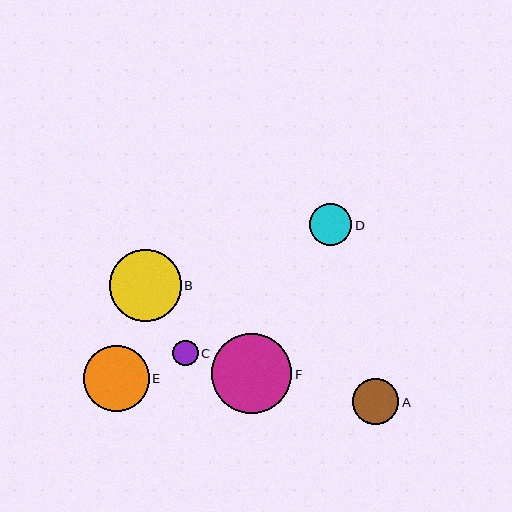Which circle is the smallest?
Circle C is the smallest with a size of approximately 26 pixels.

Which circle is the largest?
Circle F is the largest with a size of approximately 81 pixels.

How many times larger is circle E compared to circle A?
Circle E is approximately 1.4 times the size of circle A.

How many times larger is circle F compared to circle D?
Circle F is approximately 1.9 times the size of circle D.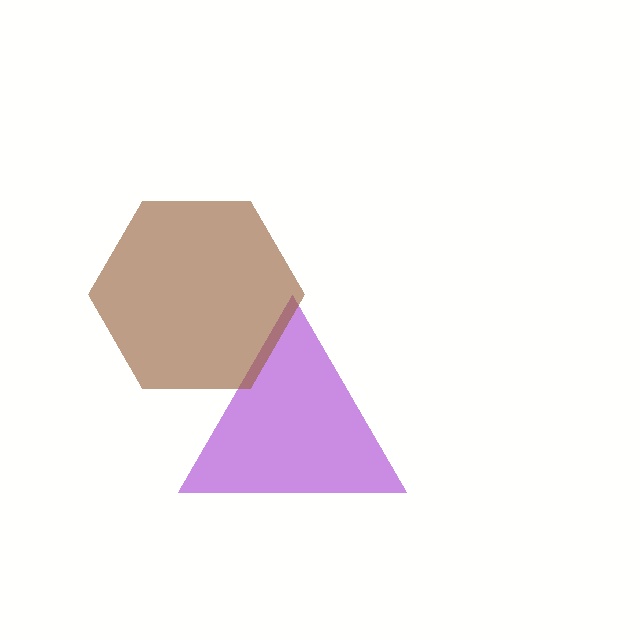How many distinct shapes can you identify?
There are 2 distinct shapes: a purple triangle, a brown hexagon.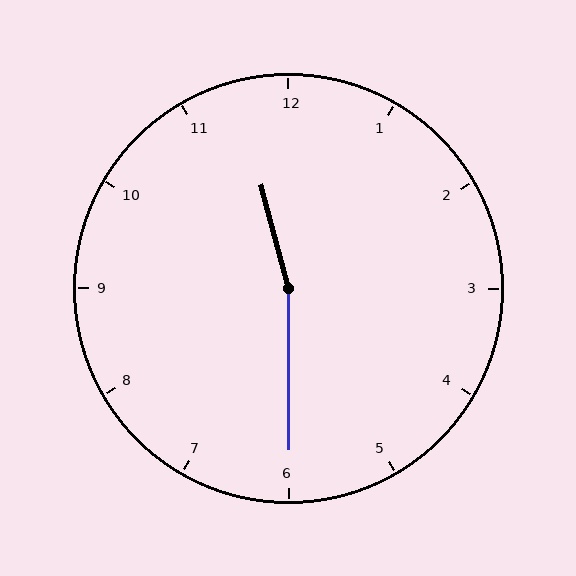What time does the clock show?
11:30.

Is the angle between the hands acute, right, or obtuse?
It is obtuse.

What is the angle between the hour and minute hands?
Approximately 165 degrees.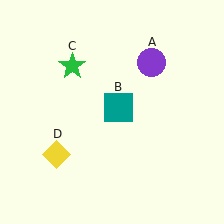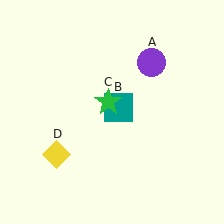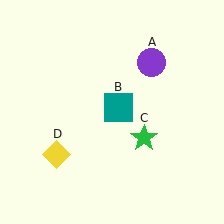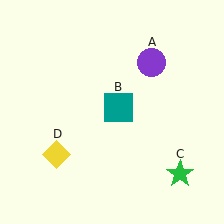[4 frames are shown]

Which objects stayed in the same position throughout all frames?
Purple circle (object A) and teal square (object B) and yellow diamond (object D) remained stationary.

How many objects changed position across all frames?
1 object changed position: green star (object C).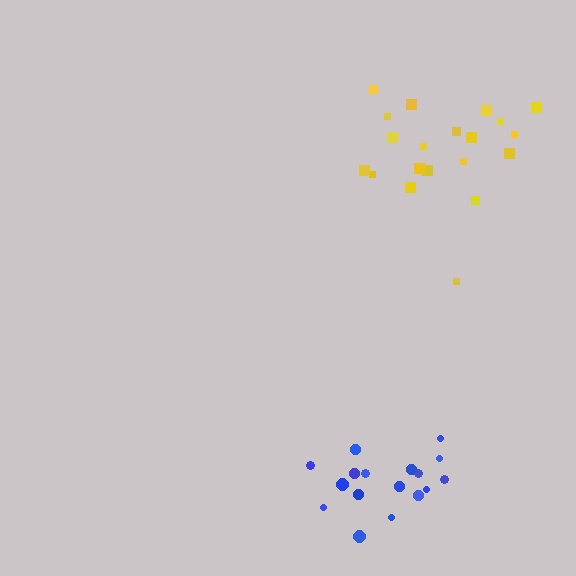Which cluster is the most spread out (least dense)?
Yellow.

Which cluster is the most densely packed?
Blue.